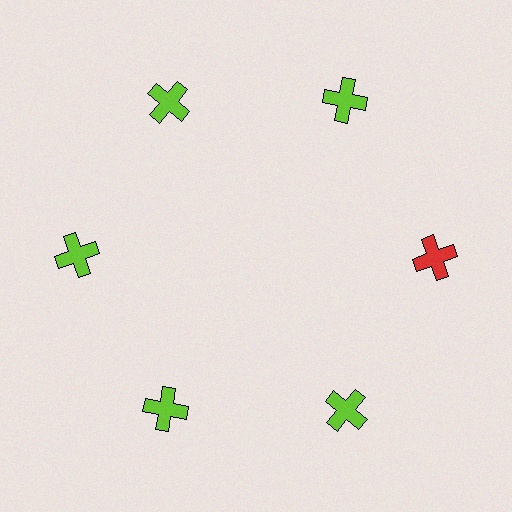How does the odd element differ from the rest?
It has a different color: red instead of lime.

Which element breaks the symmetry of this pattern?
The red cross at roughly the 3 o'clock position breaks the symmetry. All other shapes are lime crosses.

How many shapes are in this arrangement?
There are 6 shapes arranged in a ring pattern.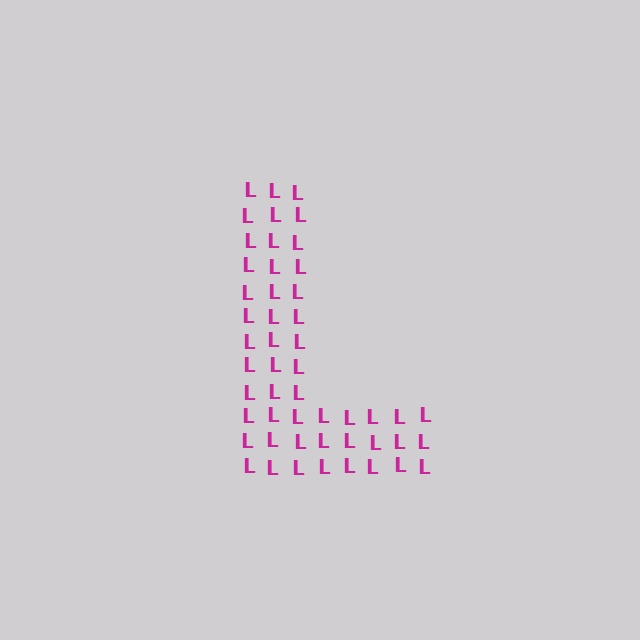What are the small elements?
The small elements are letter L's.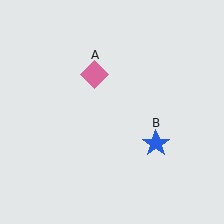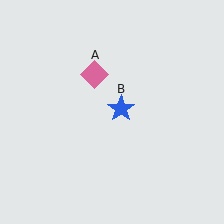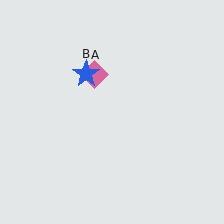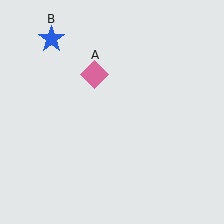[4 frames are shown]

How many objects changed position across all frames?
1 object changed position: blue star (object B).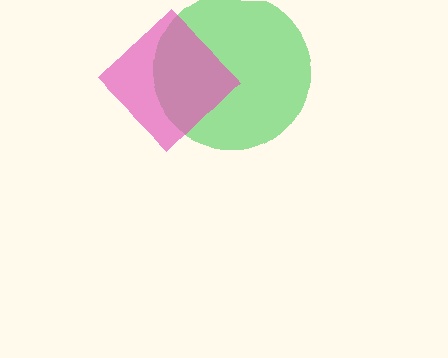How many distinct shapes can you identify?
There are 2 distinct shapes: a green circle, a pink diamond.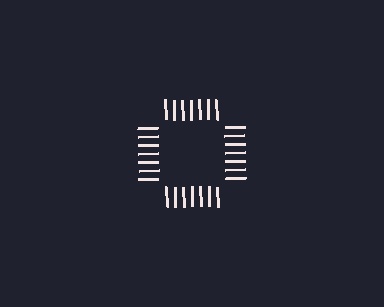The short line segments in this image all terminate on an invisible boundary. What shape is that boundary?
An illusory square — the line segments terminate on its edges but no continuous stroke is drawn.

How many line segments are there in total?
28 — 7 along each of the 4 edges.